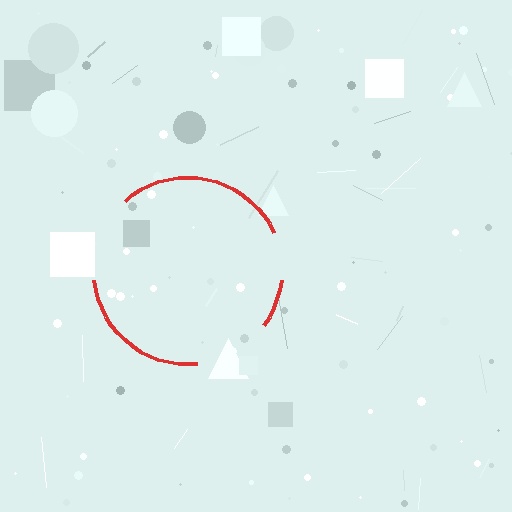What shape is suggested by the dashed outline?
The dashed outline suggests a circle.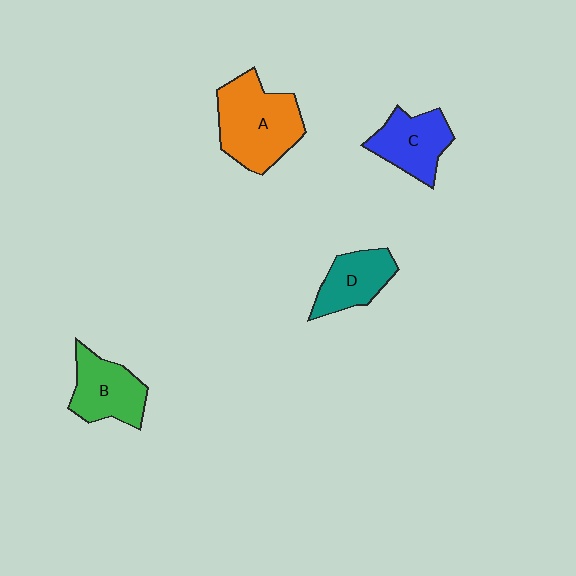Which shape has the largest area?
Shape A (orange).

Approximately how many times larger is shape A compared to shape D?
Approximately 1.7 times.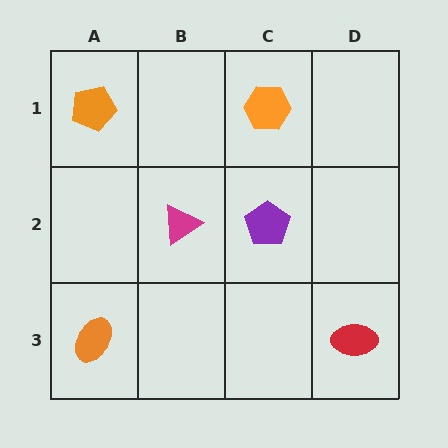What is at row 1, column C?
An orange hexagon.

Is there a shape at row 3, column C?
No, that cell is empty.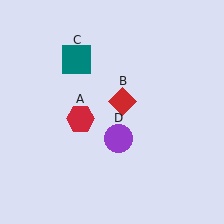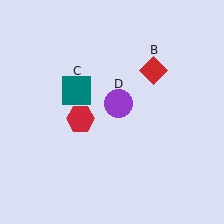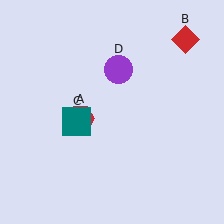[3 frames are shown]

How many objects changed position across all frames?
3 objects changed position: red diamond (object B), teal square (object C), purple circle (object D).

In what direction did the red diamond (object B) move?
The red diamond (object B) moved up and to the right.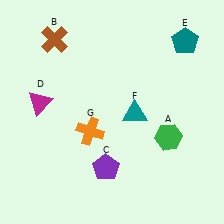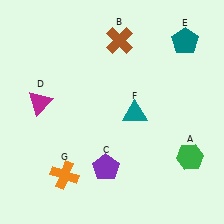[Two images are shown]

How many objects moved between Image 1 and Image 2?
3 objects moved between the two images.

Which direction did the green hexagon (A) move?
The green hexagon (A) moved right.